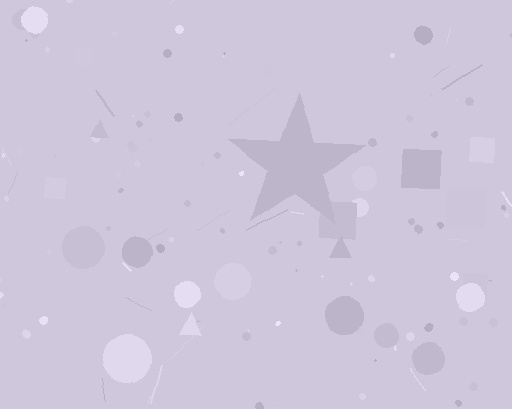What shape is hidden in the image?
A star is hidden in the image.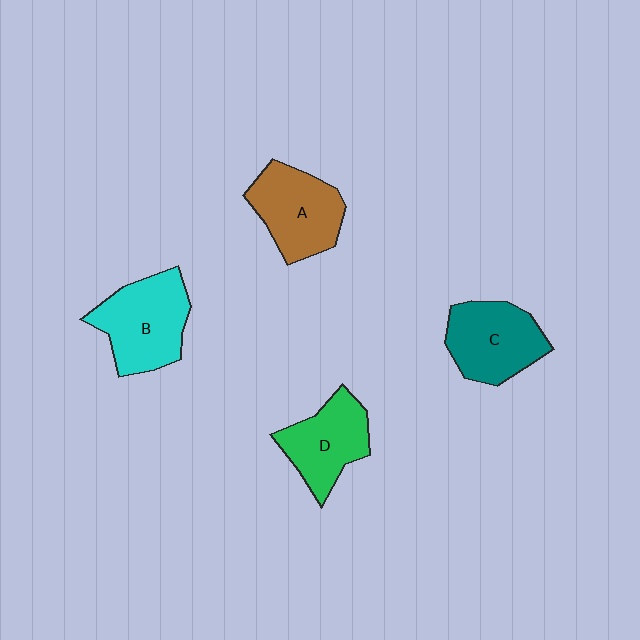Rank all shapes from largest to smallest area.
From largest to smallest: B (cyan), A (brown), C (teal), D (green).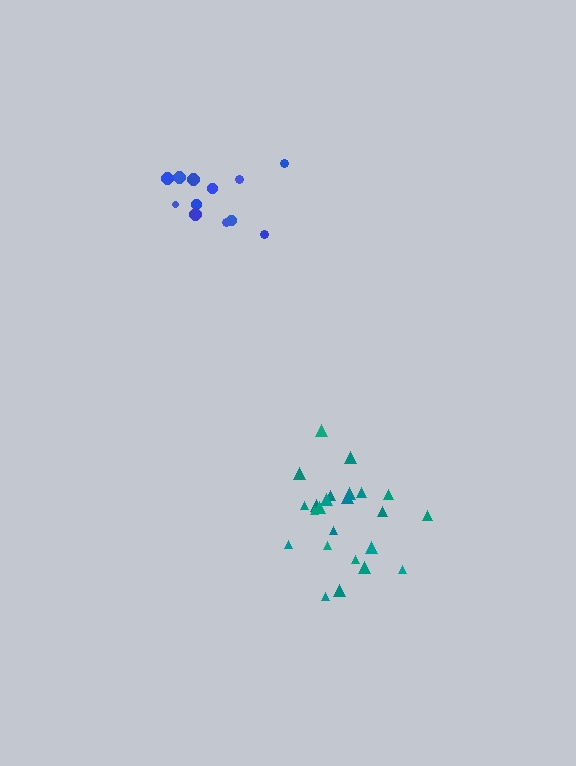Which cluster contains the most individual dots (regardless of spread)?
Teal (26).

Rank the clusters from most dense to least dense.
teal, blue.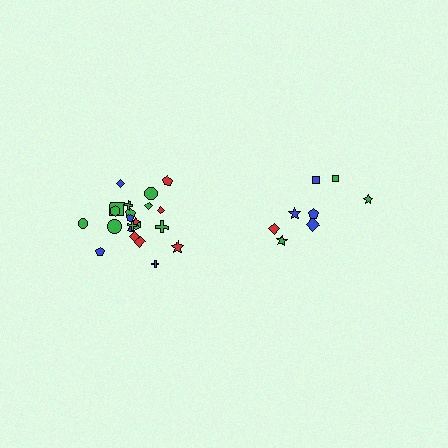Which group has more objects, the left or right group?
The left group.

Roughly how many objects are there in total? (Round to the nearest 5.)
Roughly 30 objects in total.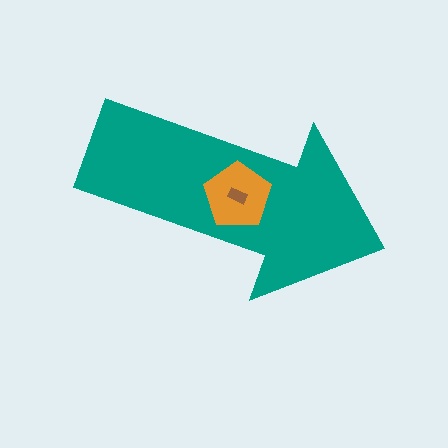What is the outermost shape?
The teal arrow.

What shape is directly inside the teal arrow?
The orange pentagon.